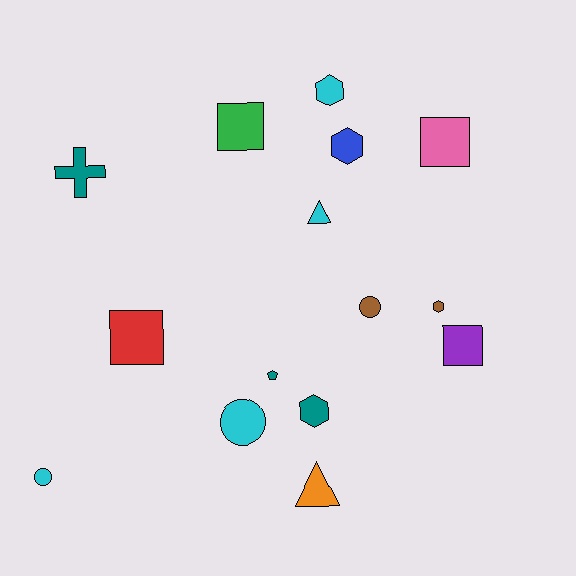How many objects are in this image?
There are 15 objects.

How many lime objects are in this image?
There are no lime objects.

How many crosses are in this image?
There is 1 cross.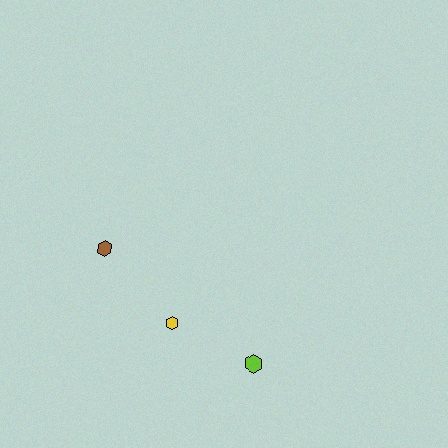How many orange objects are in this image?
There are no orange objects.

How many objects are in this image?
There are 3 objects.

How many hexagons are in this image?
There are 3 hexagons.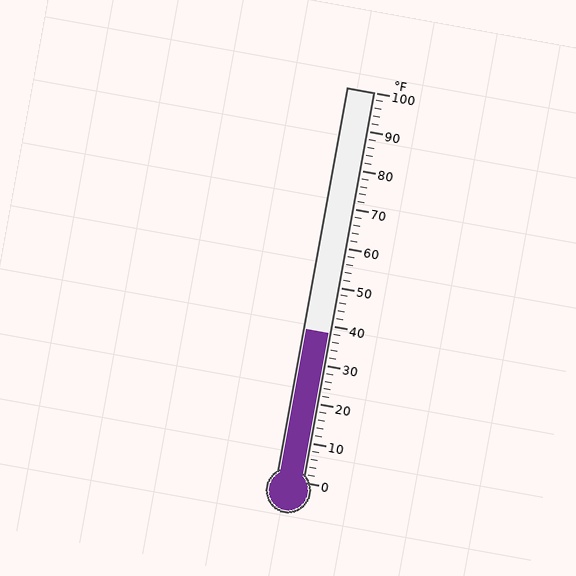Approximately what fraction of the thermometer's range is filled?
The thermometer is filled to approximately 40% of its range.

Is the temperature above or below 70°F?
The temperature is below 70°F.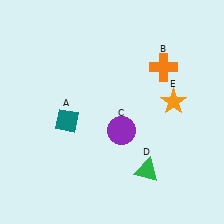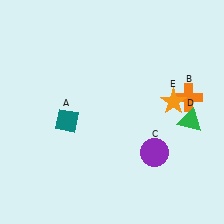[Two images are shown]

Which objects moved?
The objects that moved are: the orange cross (B), the purple circle (C), the green triangle (D).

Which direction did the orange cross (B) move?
The orange cross (B) moved down.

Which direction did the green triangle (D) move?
The green triangle (D) moved up.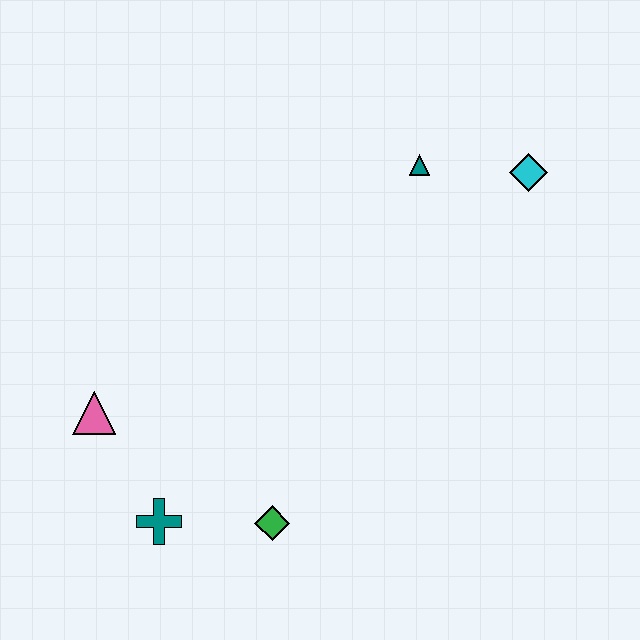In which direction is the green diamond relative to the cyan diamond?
The green diamond is below the cyan diamond.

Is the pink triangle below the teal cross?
No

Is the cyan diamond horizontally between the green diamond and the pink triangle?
No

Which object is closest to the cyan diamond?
The teal triangle is closest to the cyan diamond.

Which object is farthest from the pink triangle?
The cyan diamond is farthest from the pink triangle.